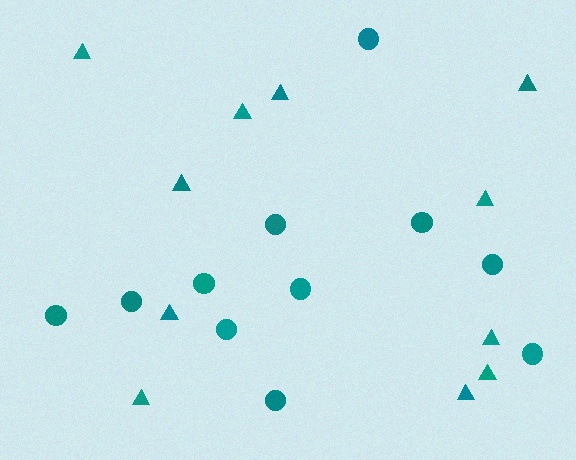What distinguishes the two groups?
There are 2 groups: one group of circles (11) and one group of triangles (11).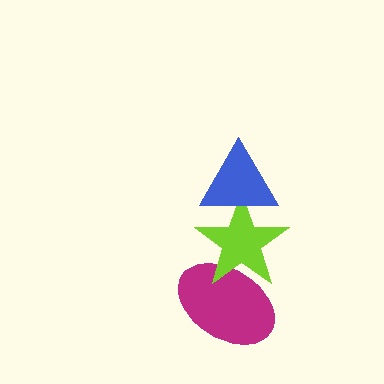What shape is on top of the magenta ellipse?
The lime star is on top of the magenta ellipse.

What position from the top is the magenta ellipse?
The magenta ellipse is 3rd from the top.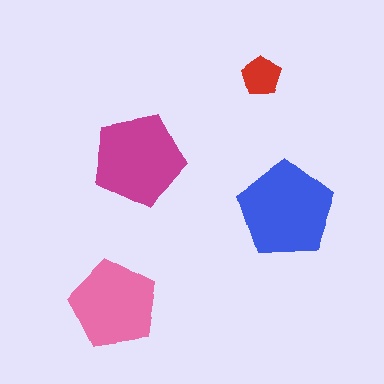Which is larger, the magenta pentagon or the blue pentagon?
The blue one.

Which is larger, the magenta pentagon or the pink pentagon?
The magenta one.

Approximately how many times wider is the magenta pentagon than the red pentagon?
About 2.5 times wider.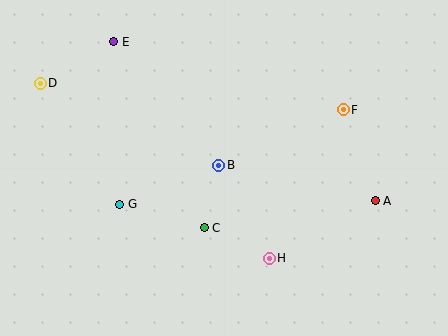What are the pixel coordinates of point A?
Point A is at (375, 201).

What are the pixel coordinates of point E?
Point E is at (114, 42).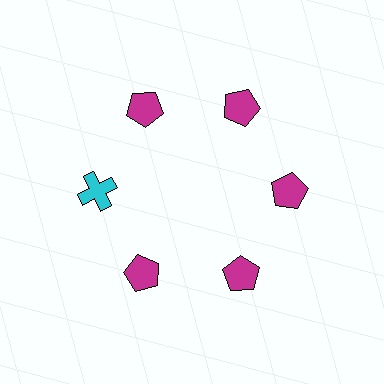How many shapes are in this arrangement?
There are 6 shapes arranged in a ring pattern.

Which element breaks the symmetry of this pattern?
The cyan cross at roughly the 9 o'clock position breaks the symmetry. All other shapes are magenta pentagons.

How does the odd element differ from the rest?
It differs in both color (cyan instead of magenta) and shape (cross instead of pentagon).